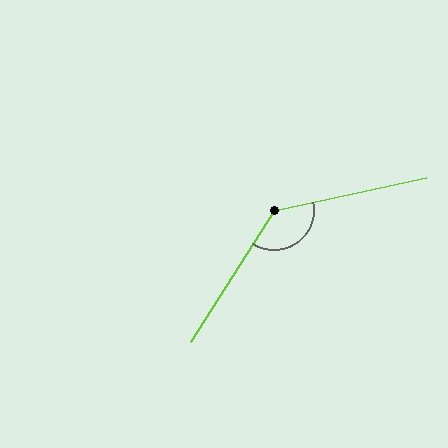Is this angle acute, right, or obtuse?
It is obtuse.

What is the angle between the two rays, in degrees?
Approximately 135 degrees.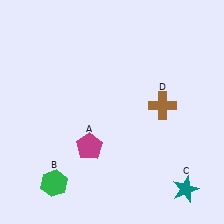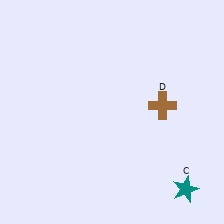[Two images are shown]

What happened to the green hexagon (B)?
The green hexagon (B) was removed in Image 2. It was in the bottom-left area of Image 1.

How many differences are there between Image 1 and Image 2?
There are 2 differences between the two images.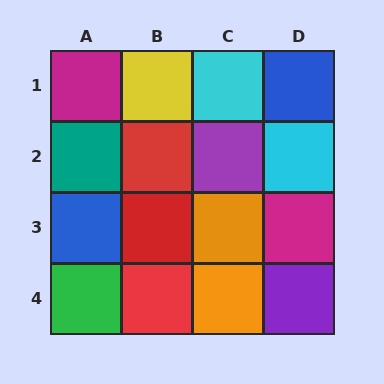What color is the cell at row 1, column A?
Magenta.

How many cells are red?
3 cells are red.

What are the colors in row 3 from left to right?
Blue, red, orange, magenta.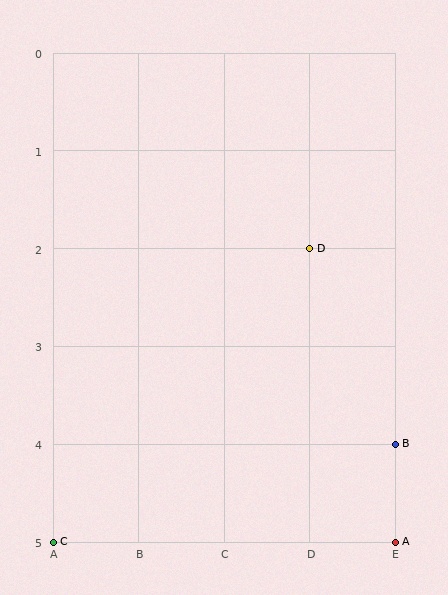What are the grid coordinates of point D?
Point D is at grid coordinates (D, 2).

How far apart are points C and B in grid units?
Points C and B are 4 columns and 1 row apart (about 4.1 grid units diagonally).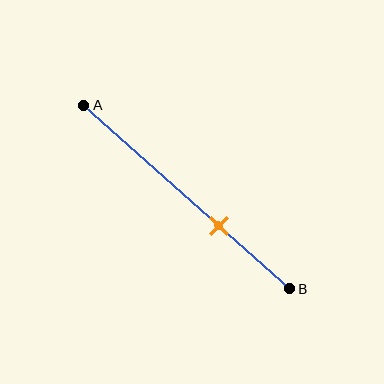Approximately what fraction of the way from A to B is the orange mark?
The orange mark is approximately 65% of the way from A to B.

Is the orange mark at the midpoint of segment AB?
No, the mark is at about 65% from A, not at the 50% midpoint.